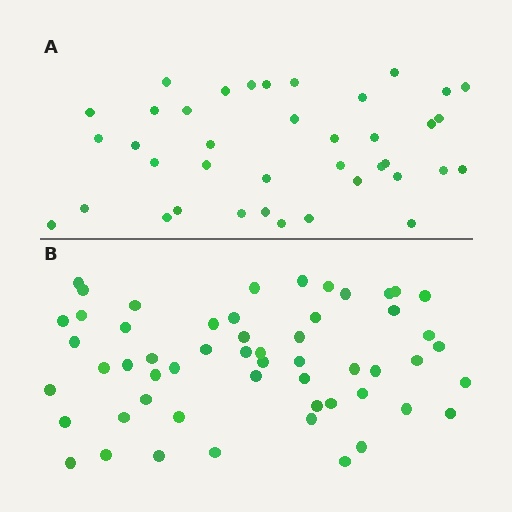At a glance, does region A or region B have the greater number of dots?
Region B (the bottom region) has more dots.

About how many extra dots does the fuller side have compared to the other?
Region B has approximately 15 more dots than region A.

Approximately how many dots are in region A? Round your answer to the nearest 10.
About 40 dots. (The exact count is 39, which rounds to 40.)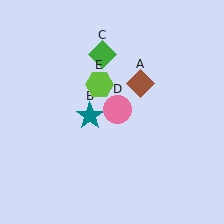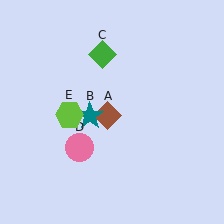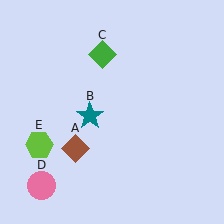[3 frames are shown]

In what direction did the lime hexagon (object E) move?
The lime hexagon (object E) moved down and to the left.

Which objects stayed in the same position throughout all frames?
Teal star (object B) and green diamond (object C) remained stationary.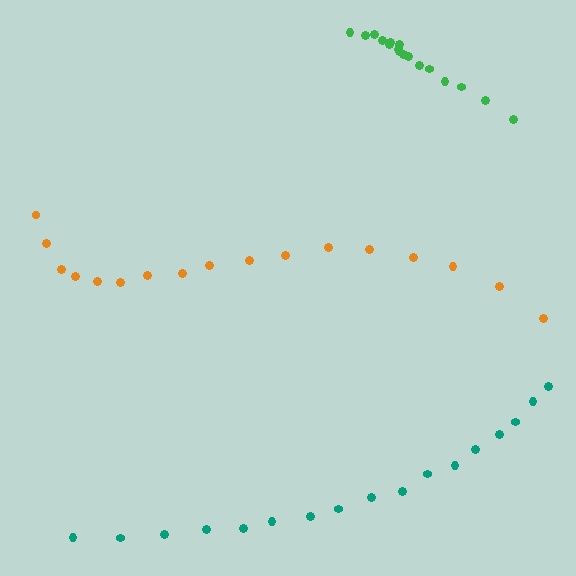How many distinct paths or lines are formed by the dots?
There are 3 distinct paths.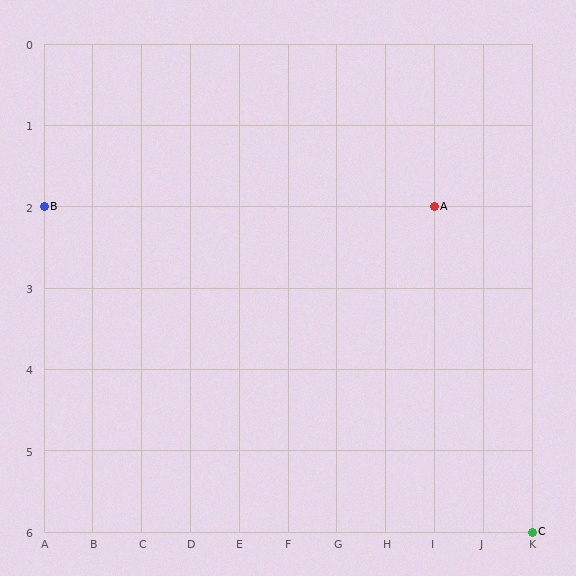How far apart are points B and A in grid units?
Points B and A are 8 columns apart.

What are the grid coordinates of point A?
Point A is at grid coordinates (I, 2).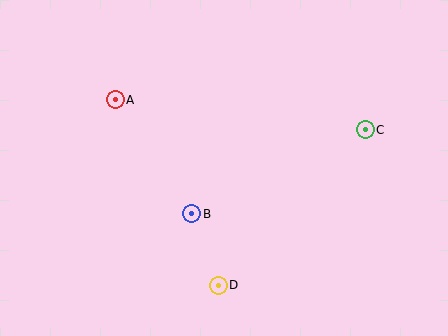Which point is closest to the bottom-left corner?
Point D is closest to the bottom-left corner.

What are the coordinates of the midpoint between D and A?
The midpoint between D and A is at (167, 193).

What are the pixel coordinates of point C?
Point C is at (365, 130).